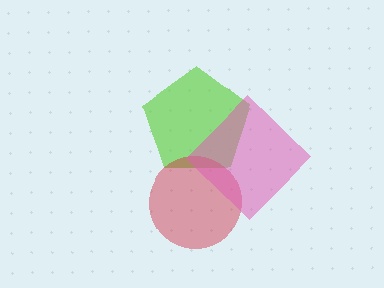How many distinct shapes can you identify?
There are 3 distinct shapes: a lime pentagon, a red circle, a pink diamond.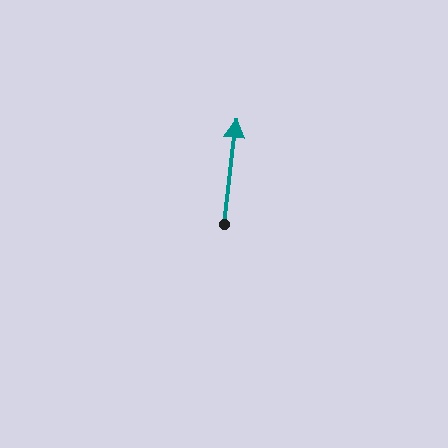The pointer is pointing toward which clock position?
Roughly 12 o'clock.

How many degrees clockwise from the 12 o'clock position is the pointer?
Approximately 7 degrees.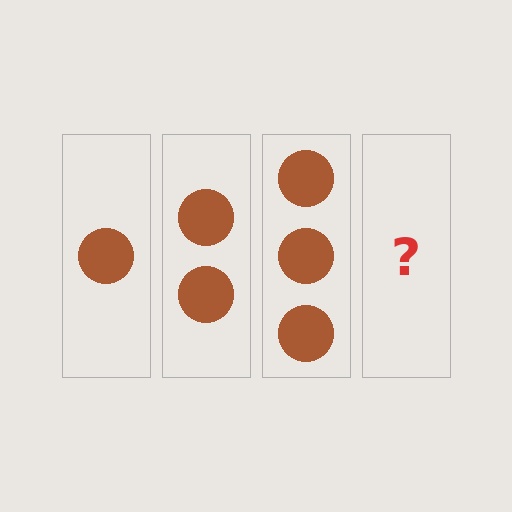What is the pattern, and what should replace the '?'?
The pattern is that each step adds one more circle. The '?' should be 4 circles.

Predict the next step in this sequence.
The next step is 4 circles.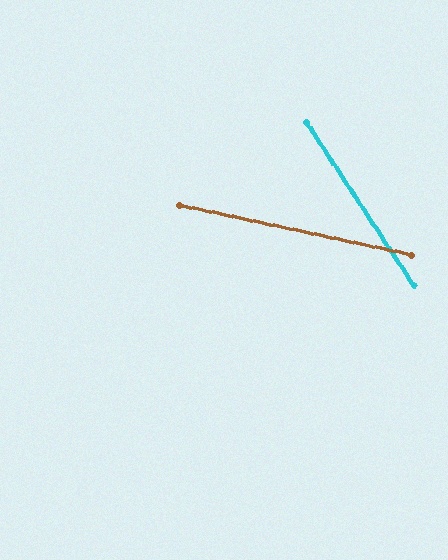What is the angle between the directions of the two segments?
Approximately 45 degrees.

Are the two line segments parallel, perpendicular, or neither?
Neither parallel nor perpendicular — they differ by about 45°.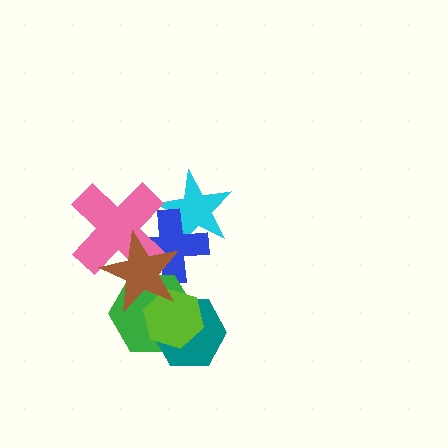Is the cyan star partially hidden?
Yes, it is partially covered by another shape.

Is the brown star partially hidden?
No, no other shape covers it.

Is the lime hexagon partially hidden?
Yes, it is partially covered by another shape.